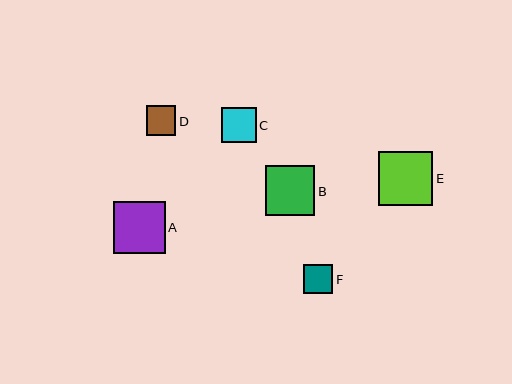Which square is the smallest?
Square F is the smallest with a size of approximately 29 pixels.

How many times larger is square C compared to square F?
Square C is approximately 1.2 times the size of square F.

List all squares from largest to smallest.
From largest to smallest: E, A, B, C, D, F.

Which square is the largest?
Square E is the largest with a size of approximately 54 pixels.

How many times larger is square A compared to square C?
Square A is approximately 1.5 times the size of square C.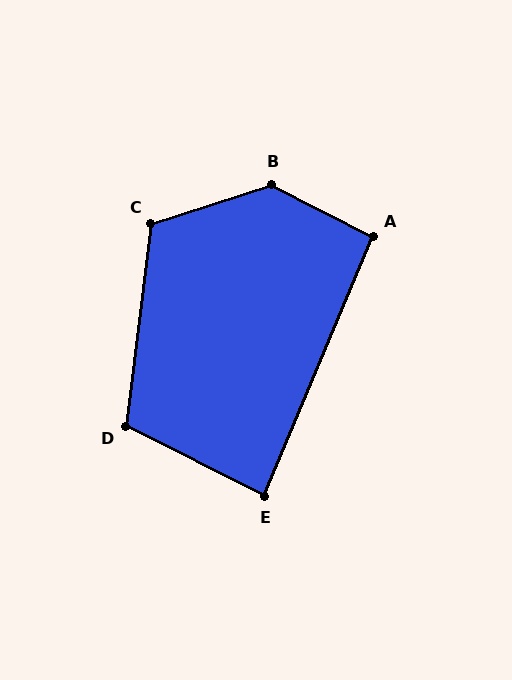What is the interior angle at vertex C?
Approximately 115 degrees (obtuse).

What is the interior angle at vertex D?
Approximately 110 degrees (obtuse).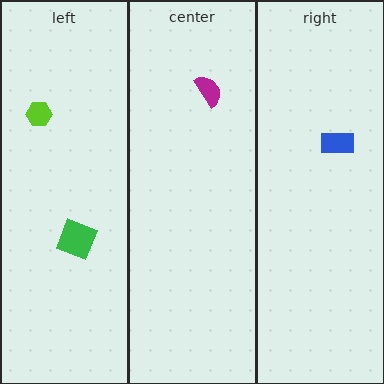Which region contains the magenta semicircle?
The center region.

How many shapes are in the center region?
1.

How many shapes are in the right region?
1.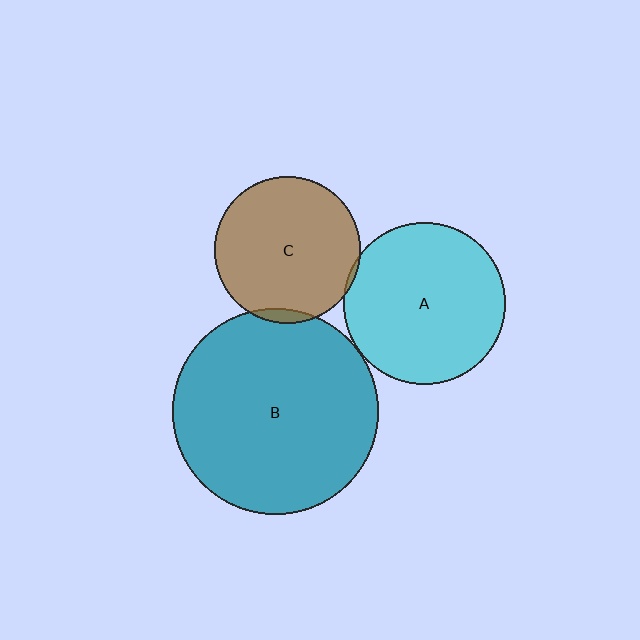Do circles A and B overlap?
Yes.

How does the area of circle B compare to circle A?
Approximately 1.6 times.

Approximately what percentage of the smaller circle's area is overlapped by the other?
Approximately 5%.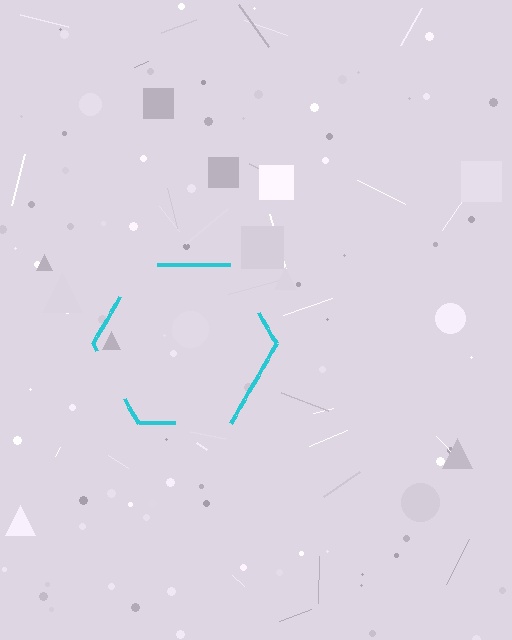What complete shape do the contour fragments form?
The contour fragments form a hexagon.